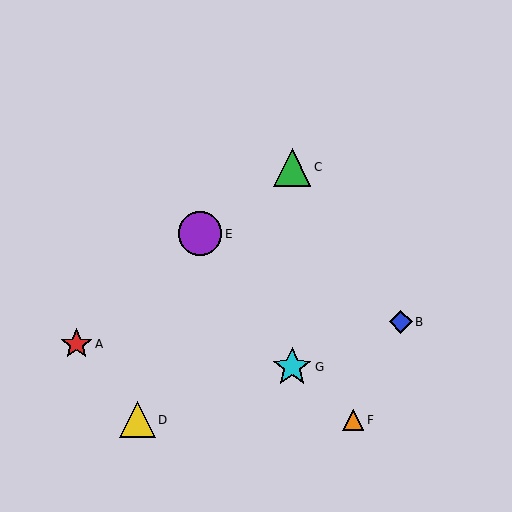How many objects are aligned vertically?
2 objects (C, G) are aligned vertically.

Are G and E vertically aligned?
No, G is at x≈292 and E is at x≈200.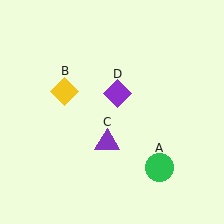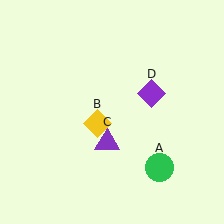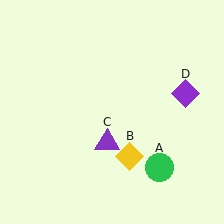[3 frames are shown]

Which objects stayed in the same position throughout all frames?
Green circle (object A) and purple triangle (object C) remained stationary.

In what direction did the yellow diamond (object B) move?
The yellow diamond (object B) moved down and to the right.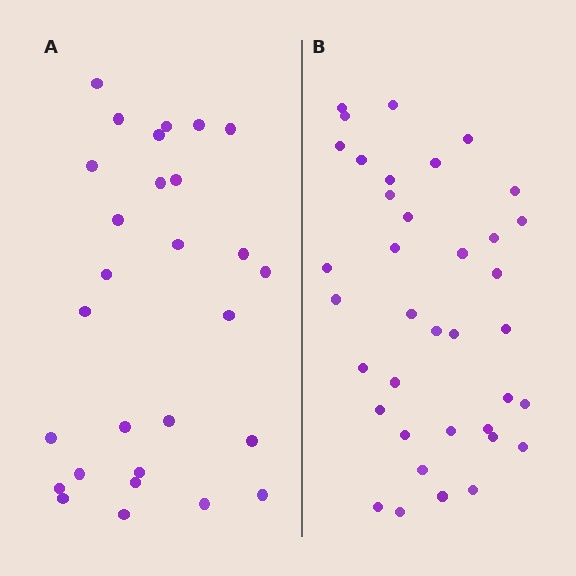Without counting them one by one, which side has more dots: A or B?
Region B (the right region) has more dots.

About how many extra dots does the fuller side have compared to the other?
Region B has roughly 8 or so more dots than region A.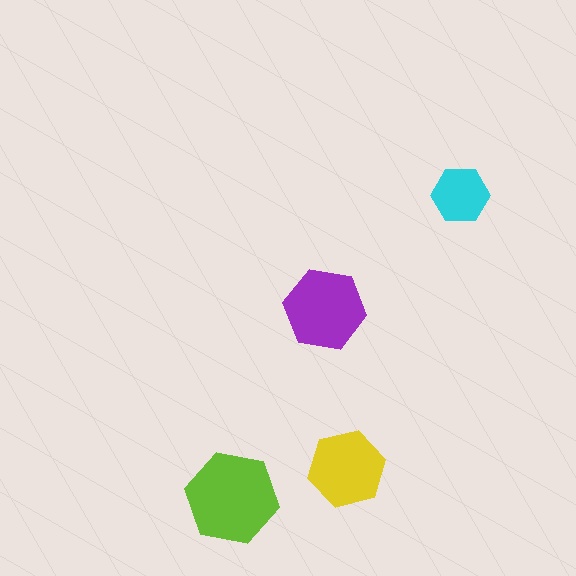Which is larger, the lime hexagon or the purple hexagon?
The lime one.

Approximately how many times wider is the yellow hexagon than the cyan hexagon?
About 1.5 times wider.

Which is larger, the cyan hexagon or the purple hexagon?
The purple one.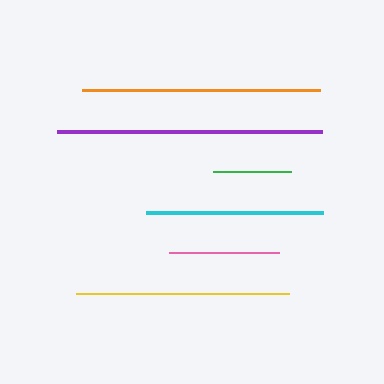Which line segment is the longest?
The purple line is the longest at approximately 265 pixels.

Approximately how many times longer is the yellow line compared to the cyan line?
The yellow line is approximately 1.2 times the length of the cyan line.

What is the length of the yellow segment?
The yellow segment is approximately 213 pixels long.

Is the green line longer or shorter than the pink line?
The pink line is longer than the green line.